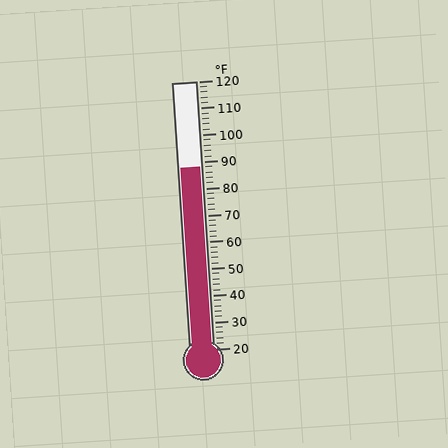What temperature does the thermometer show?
The thermometer shows approximately 88°F.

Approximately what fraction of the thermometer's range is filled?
The thermometer is filled to approximately 70% of its range.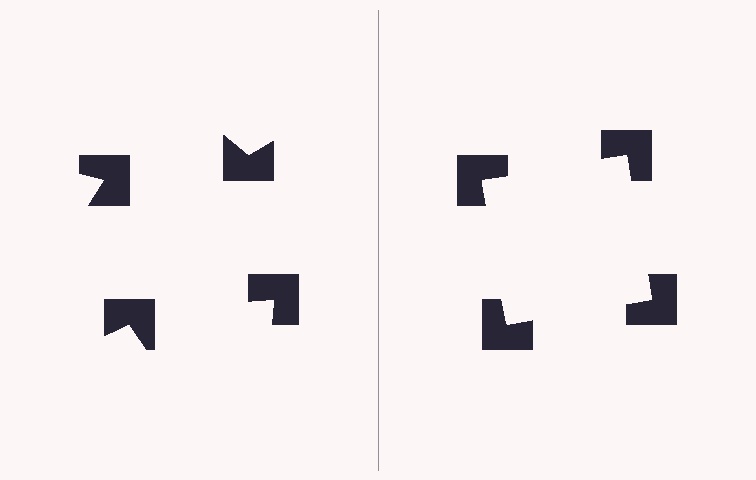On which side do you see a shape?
An illusory square appears on the right side. On the left side the wedge cuts are rotated, so no coherent shape forms.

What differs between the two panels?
The notched squares are positioned identically on both sides; only the wedge orientations differ. On the right they align to a square; on the left they are misaligned.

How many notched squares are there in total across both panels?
8 — 4 on each side.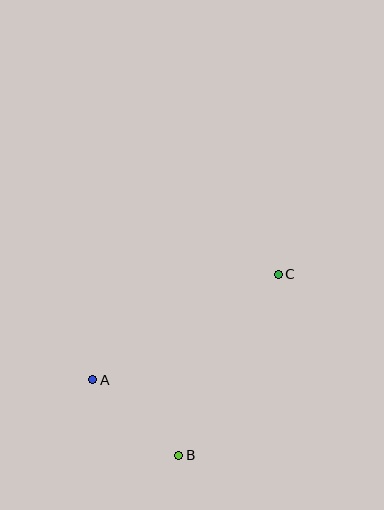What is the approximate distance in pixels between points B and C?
The distance between B and C is approximately 206 pixels.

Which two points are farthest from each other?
Points A and C are farthest from each other.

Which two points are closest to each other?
Points A and B are closest to each other.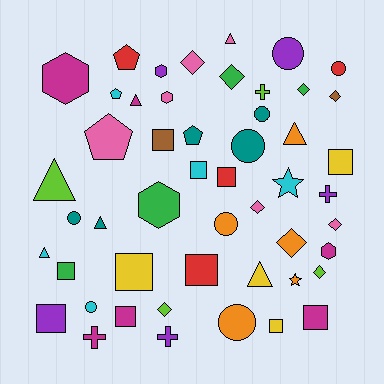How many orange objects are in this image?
There are 5 orange objects.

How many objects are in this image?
There are 50 objects.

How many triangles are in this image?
There are 7 triangles.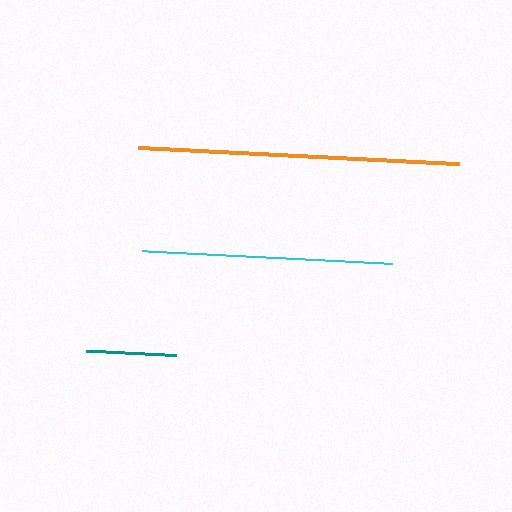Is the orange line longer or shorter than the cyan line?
The orange line is longer than the cyan line.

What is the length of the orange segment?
The orange segment is approximately 322 pixels long.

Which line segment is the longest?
The orange line is the longest at approximately 322 pixels.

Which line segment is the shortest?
The teal line is the shortest at approximately 91 pixels.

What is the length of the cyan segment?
The cyan segment is approximately 250 pixels long.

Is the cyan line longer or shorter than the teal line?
The cyan line is longer than the teal line.